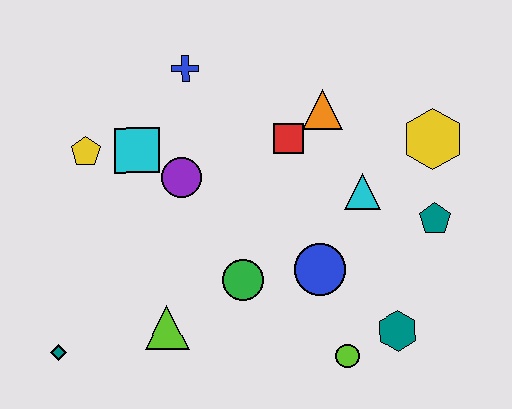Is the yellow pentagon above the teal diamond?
Yes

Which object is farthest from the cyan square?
The teal hexagon is farthest from the cyan square.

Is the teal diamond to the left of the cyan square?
Yes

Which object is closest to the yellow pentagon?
The cyan square is closest to the yellow pentagon.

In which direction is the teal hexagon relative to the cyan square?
The teal hexagon is to the right of the cyan square.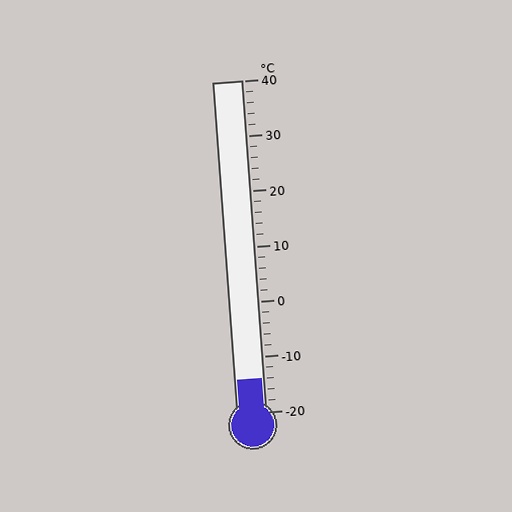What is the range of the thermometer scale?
The thermometer scale ranges from -20°C to 40°C.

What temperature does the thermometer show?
The thermometer shows approximately -14°C.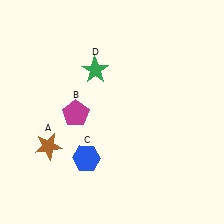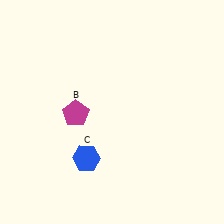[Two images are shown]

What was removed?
The green star (D), the brown star (A) were removed in Image 2.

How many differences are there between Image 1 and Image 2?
There are 2 differences between the two images.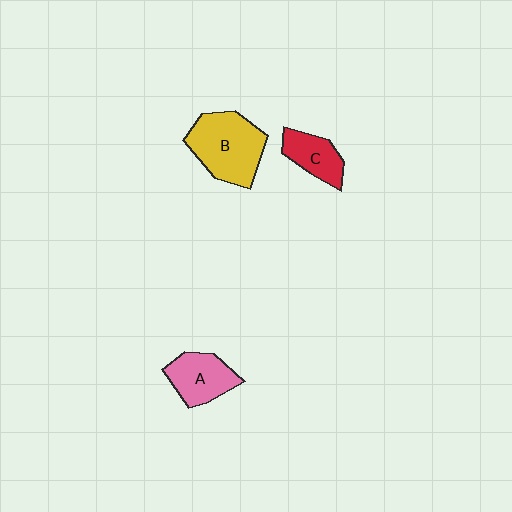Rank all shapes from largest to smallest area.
From largest to smallest: B (yellow), A (pink), C (red).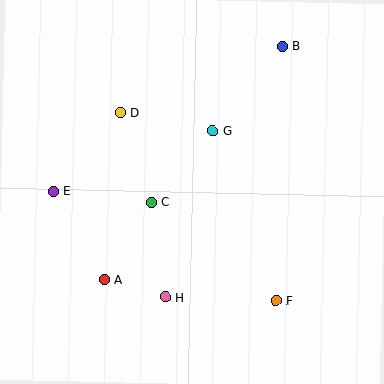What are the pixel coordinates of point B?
Point B is at (282, 46).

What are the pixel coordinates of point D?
Point D is at (120, 113).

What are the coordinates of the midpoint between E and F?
The midpoint between E and F is at (165, 246).